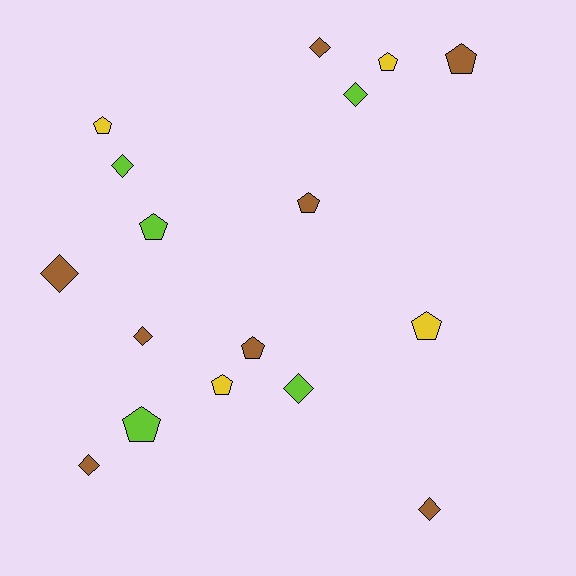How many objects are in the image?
There are 17 objects.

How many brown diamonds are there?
There are 5 brown diamonds.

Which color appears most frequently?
Brown, with 8 objects.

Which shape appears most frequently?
Pentagon, with 9 objects.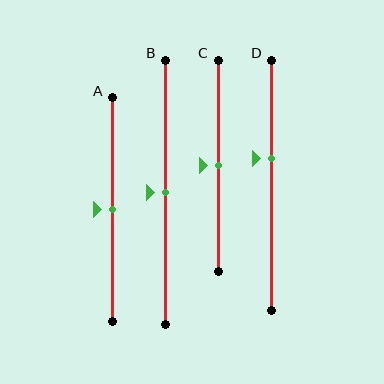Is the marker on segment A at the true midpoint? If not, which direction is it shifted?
Yes, the marker on segment A is at the true midpoint.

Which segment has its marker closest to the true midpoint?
Segment A has its marker closest to the true midpoint.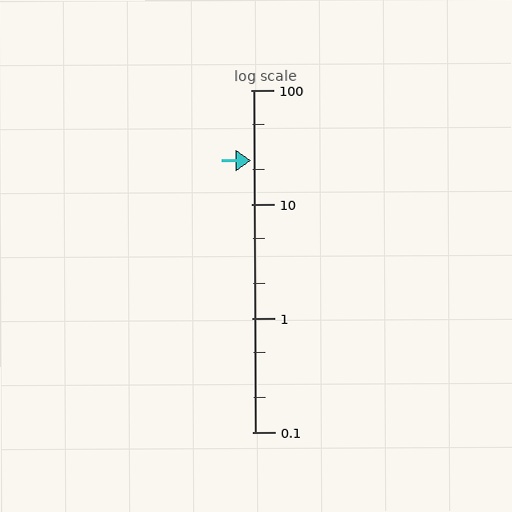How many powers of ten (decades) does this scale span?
The scale spans 3 decades, from 0.1 to 100.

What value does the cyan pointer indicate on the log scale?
The pointer indicates approximately 24.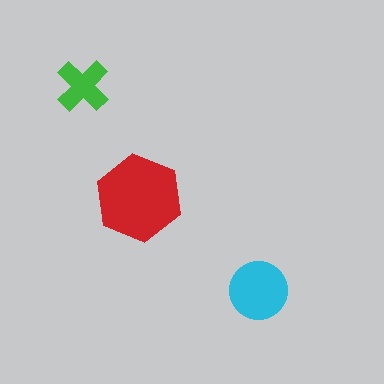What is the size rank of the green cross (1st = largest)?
3rd.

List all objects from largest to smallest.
The red hexagon, the cyan circle, the green cross.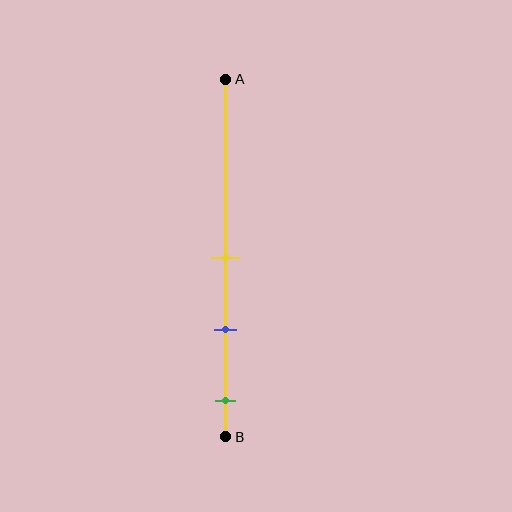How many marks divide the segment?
There are 3 marks dividing the segment.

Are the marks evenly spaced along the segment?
Yes, the marks are approximately evenly spaced.